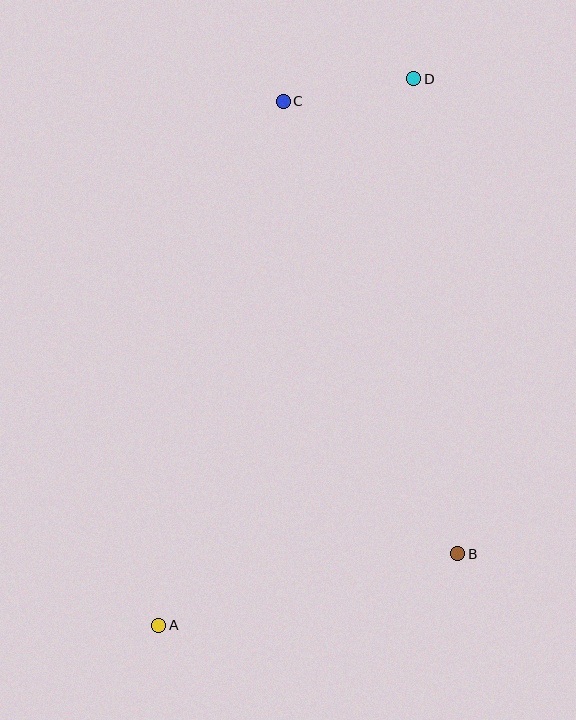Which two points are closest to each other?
Points C and D are closest to each other.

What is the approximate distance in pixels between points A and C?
The distance between A and C is approximately 539 pixels.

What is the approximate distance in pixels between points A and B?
The distance between A and B is approximately 307 pixels.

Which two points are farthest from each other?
Points A and D are farthest from each other.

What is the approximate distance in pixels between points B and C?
The distance between B and C is approximately 485 pixels.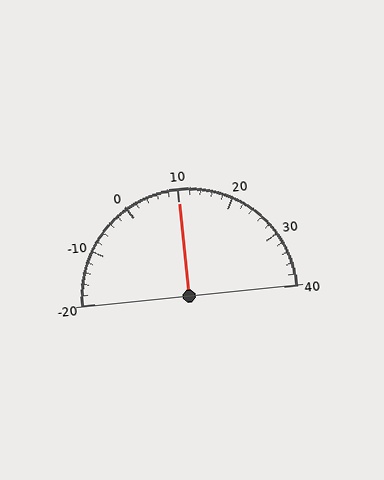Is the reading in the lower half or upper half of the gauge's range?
The reading is in the upper half of the range (-20 to 40).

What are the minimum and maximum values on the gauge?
The gauge ranges from -20 to 40.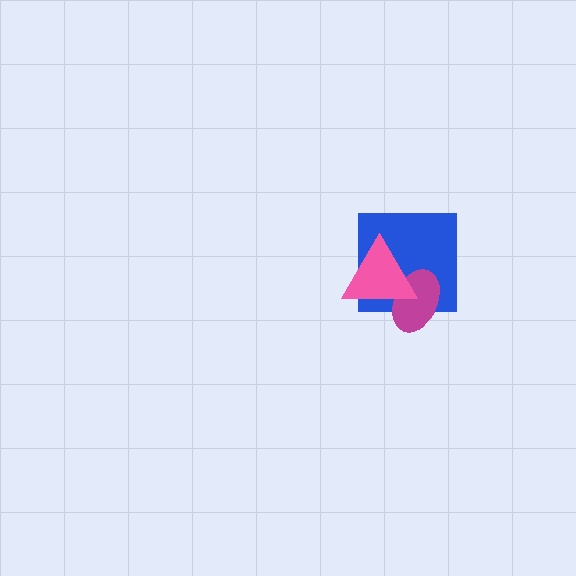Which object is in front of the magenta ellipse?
The pink triangle is in front of the magenta ellipse.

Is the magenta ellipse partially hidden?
Yes, it is partially covered by another shape.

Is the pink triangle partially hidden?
No, no other shape covers it.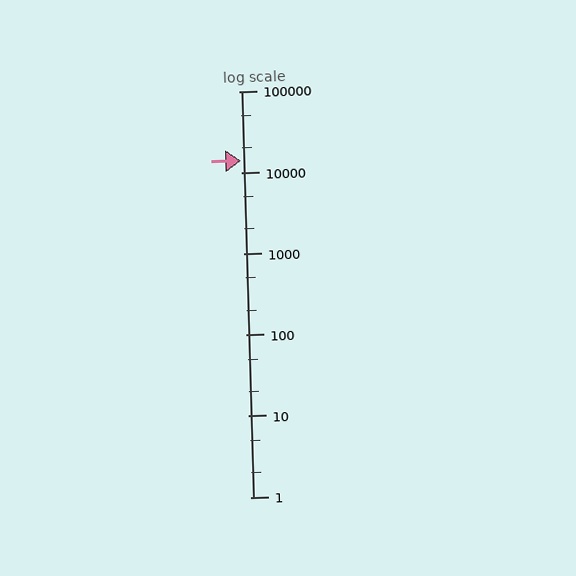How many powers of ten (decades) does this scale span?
The scale spans 5 decades, from 1 to 100000.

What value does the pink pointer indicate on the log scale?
The pointer indicates approximately 14000.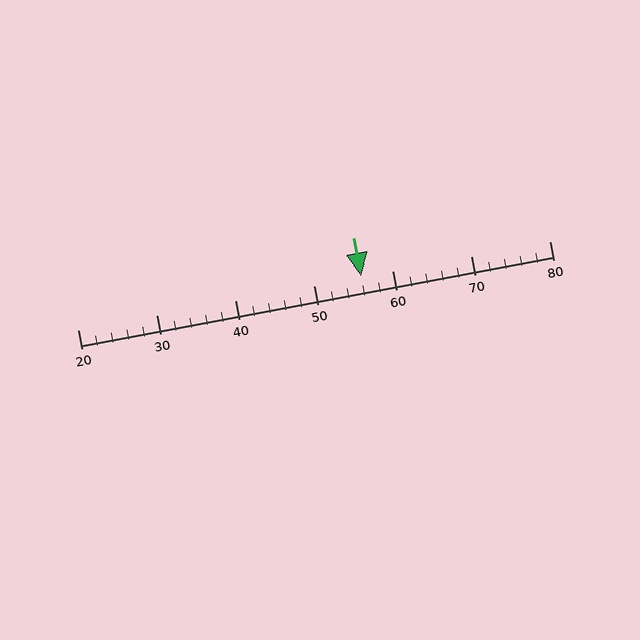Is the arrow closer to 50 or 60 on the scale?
The arrow is closer to 60.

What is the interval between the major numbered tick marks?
The major tick marks are spaced 10 units apart.